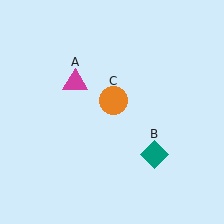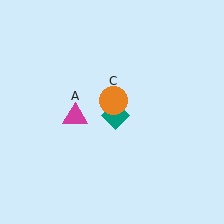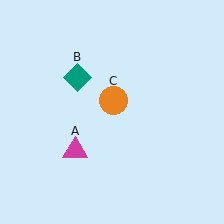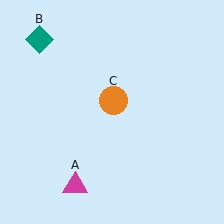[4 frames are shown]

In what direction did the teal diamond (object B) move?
The teal diamond (object B) moved up and to the left.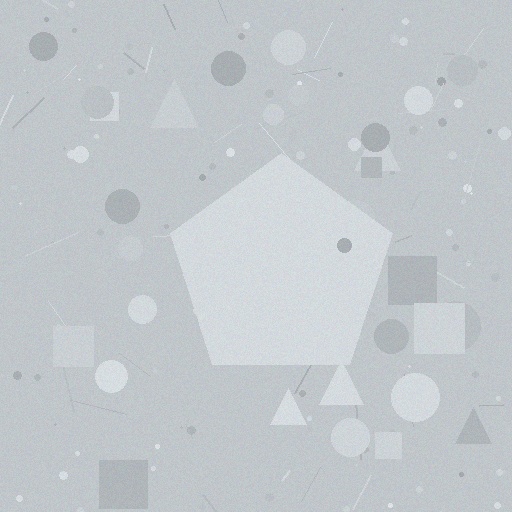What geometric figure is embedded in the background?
A pentagon is embedded in the background.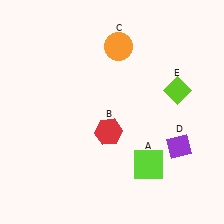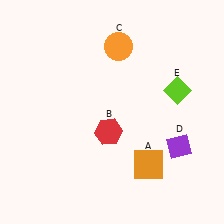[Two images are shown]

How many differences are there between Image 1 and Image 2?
There is 1 difference between the two images.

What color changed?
The square (A) changed from lime in Image 1 to orange in Image 2.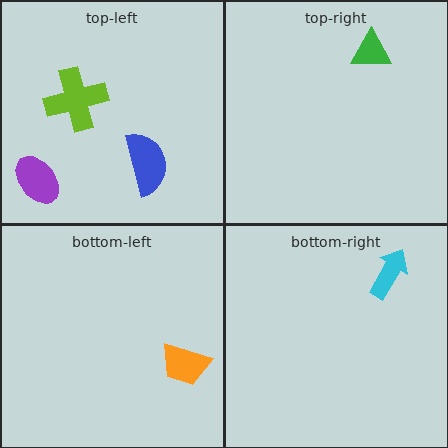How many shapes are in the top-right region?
1.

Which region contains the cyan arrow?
The bottom-right region.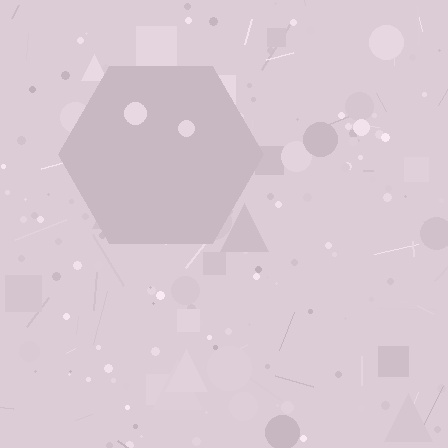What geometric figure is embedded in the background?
A hexagon is embedded in the background.